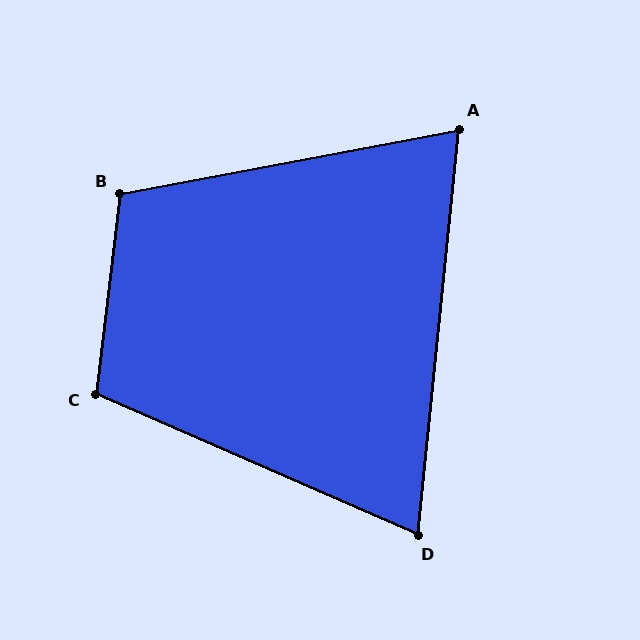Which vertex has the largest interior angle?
B, at approximately 108 degrees.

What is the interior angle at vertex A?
Approximately 73 degrees (acute).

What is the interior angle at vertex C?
Approximately 107 degrees (obtuse).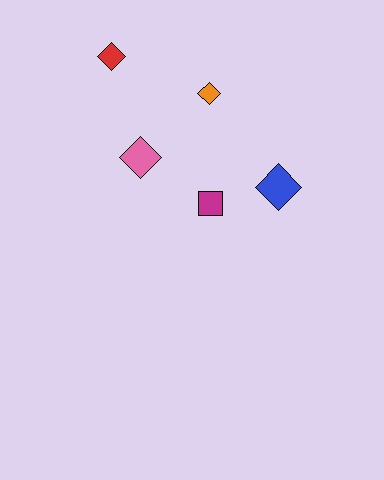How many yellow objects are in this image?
There are no yellow objects.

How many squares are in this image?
There is 1 square.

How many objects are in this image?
There are 5 objects.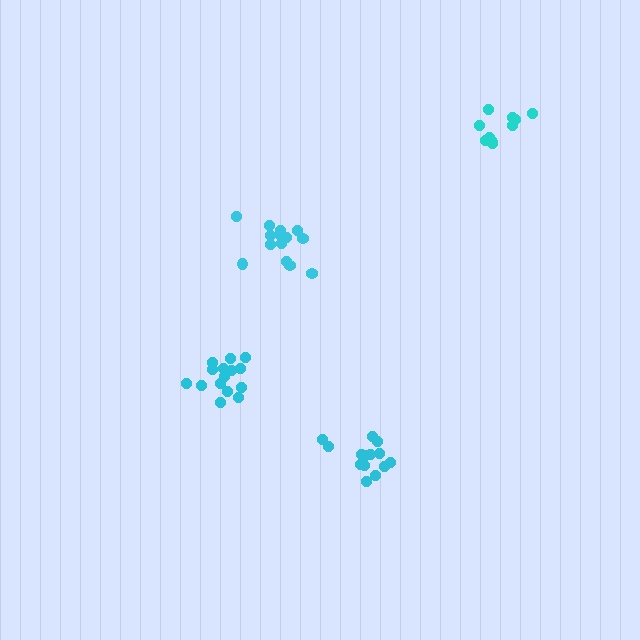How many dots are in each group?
Group 1: 11 dots, Group 2: 14 dots, Group 3: 15 dots, Group 4: 14 dots (54 total).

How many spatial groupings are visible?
There are 4 spatial groupings.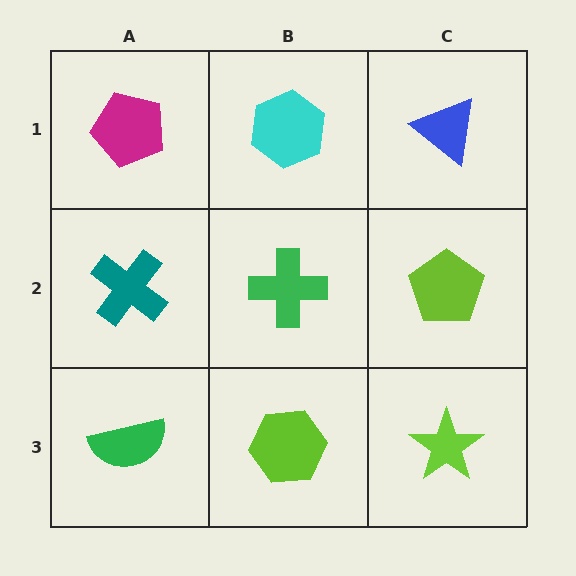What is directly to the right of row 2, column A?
A green cross.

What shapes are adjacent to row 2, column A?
A magenta pentagon (row 1, column A), a green semicircle (row 3, column A), a green cross (row 2, column B).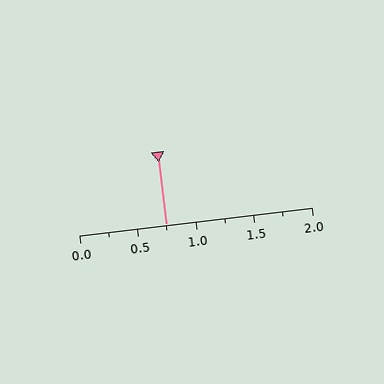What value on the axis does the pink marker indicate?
The marker indicates approximately 0.75.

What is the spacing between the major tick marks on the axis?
The major ticks are spaced 0.5 apart.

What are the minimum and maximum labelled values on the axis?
The axis runs from 0.0 to 2.0.